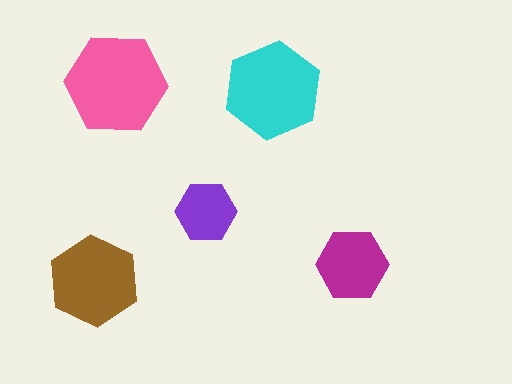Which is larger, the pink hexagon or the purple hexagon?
The pink one.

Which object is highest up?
The pink hexagon is topmost.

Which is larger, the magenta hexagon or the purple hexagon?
The magenta one.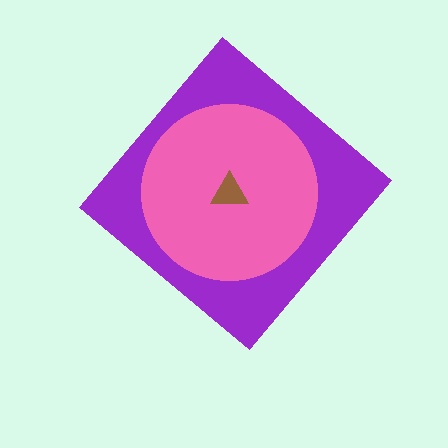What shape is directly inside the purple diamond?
The pink circle.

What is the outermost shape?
The purple diamond.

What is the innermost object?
The brown triangle.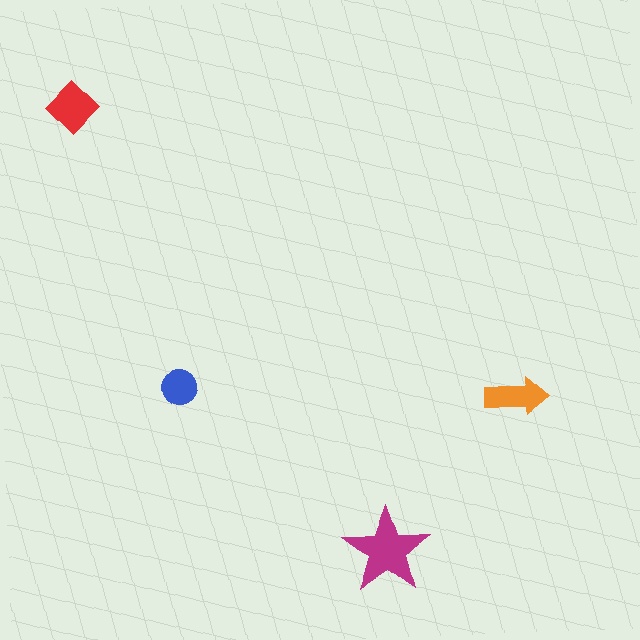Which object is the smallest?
The blue circle.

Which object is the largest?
The magenta star.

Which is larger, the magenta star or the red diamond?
The magenta star.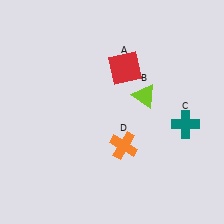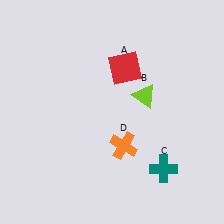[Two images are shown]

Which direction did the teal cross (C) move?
The teal cross (C) moved down.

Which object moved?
The teal cross (C) moved down.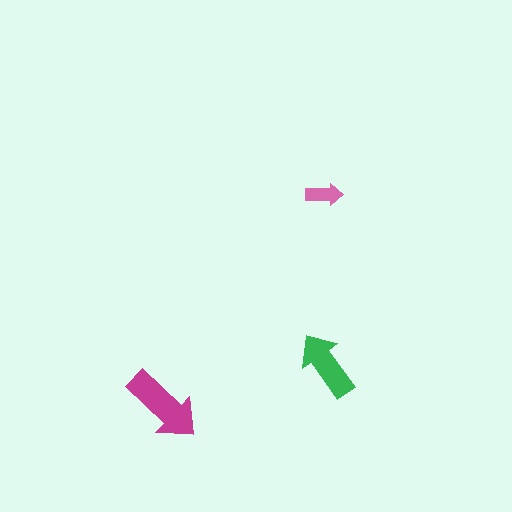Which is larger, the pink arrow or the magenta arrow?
The magenta one.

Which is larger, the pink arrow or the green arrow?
The green one.